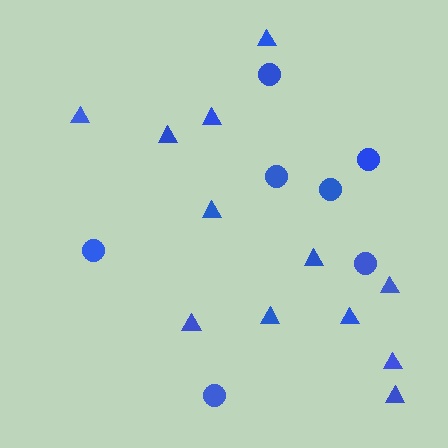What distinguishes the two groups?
There are 2 groups: one group of circles (7) and one group of triangles (12).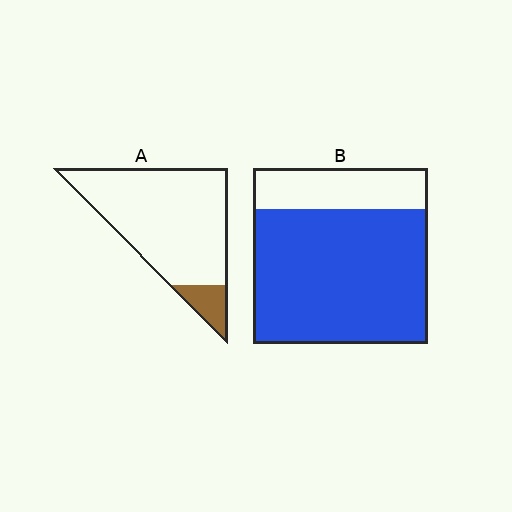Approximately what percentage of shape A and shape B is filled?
A is approximately 10% and B is approximately 75%.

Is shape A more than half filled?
No.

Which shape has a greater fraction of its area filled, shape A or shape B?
Shape B.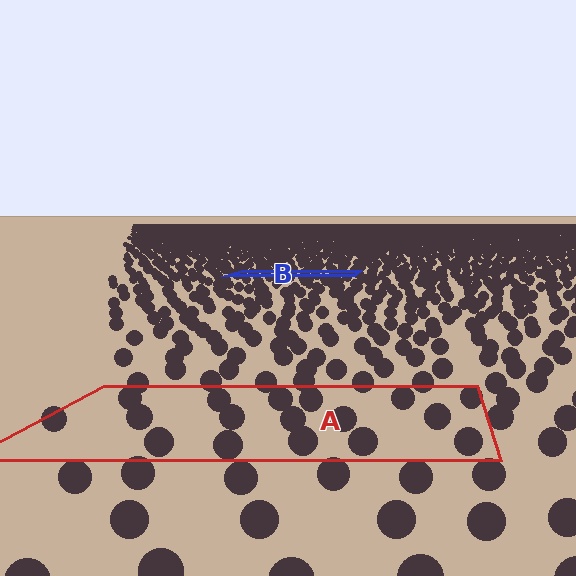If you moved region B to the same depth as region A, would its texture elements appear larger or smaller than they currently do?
They would appear larger. At a closer depth, the same texture elements are projected at a bigger on-screen size.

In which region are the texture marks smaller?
The texture marks are smaller in region B, because it is farther away.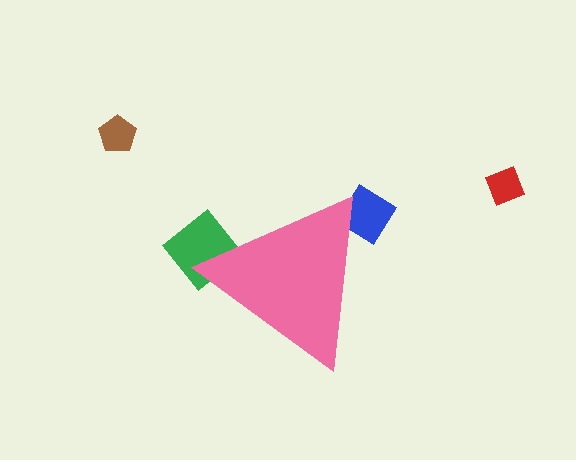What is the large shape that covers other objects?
A pink triangle.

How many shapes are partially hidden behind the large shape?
2 shapes are partially hidden.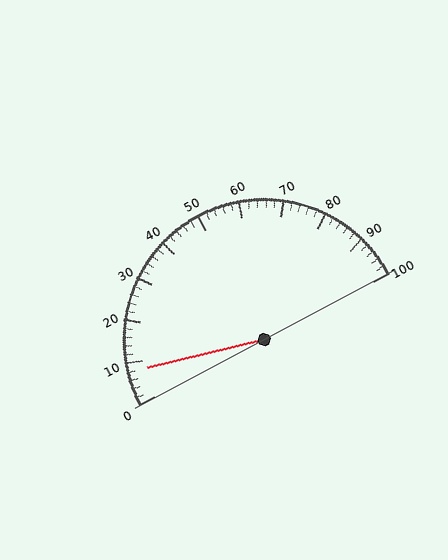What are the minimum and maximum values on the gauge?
The gauge ranges from 0 to 100.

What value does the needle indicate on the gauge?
The needle indicates approximately 8.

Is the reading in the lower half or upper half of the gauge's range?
The reading is in the lower half of the range (0 to 100).